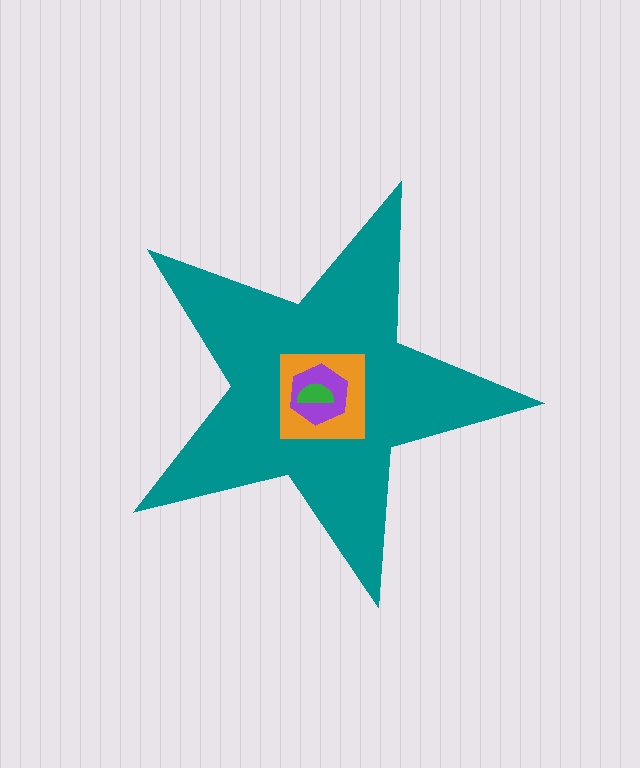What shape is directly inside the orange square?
The purple hexagon.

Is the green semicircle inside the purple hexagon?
Yes.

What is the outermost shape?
The teal star.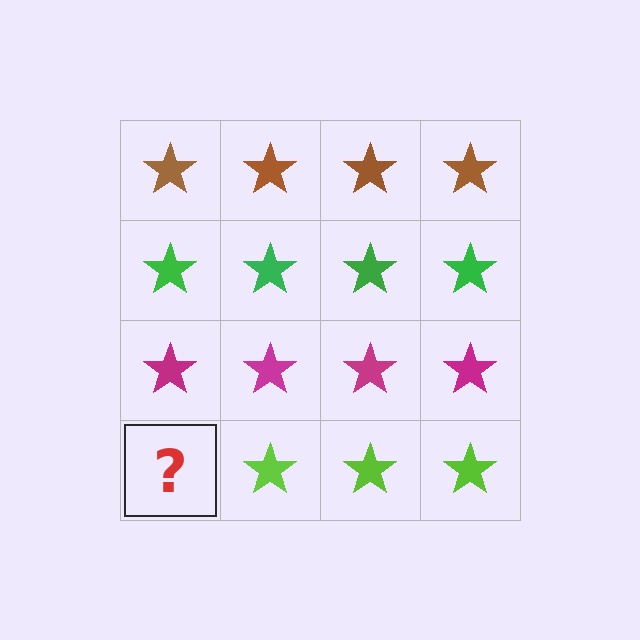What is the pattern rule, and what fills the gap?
The rule is that each row has a consistent color. The gap should be filled with a lime star.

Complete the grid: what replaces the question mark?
The question mark should be replaced with a lime star.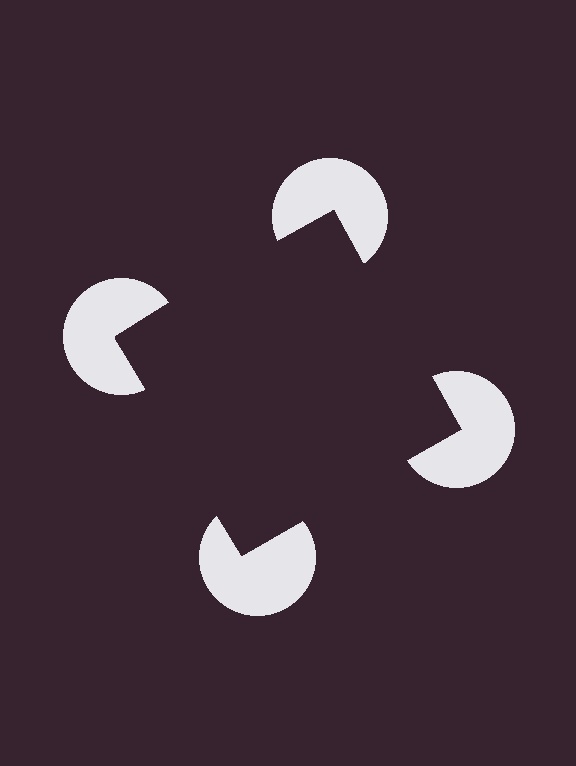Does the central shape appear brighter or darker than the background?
It typically appears slightly darker than the background, even though no actual brightness change is drawn.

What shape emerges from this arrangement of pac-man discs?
An illusory square — its edges are inferred from the aligned wedge cuts in the pac-man discs, not physically drawn.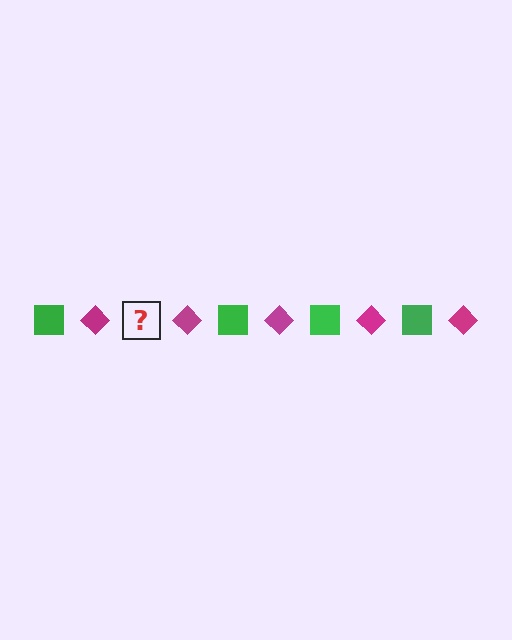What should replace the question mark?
The question mark should be replaced with a green square.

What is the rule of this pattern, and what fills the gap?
The rule is that the pattern alternates between green square and magenta diamond. The gap should be filled with a green square.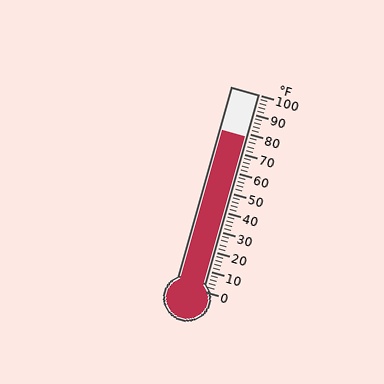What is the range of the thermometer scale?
The thermometer scale ranges from 0°F to 100°F.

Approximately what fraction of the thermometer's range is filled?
The thermometer is filled to approximately 80% of its range.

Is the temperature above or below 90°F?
The temperature is below 90°F.